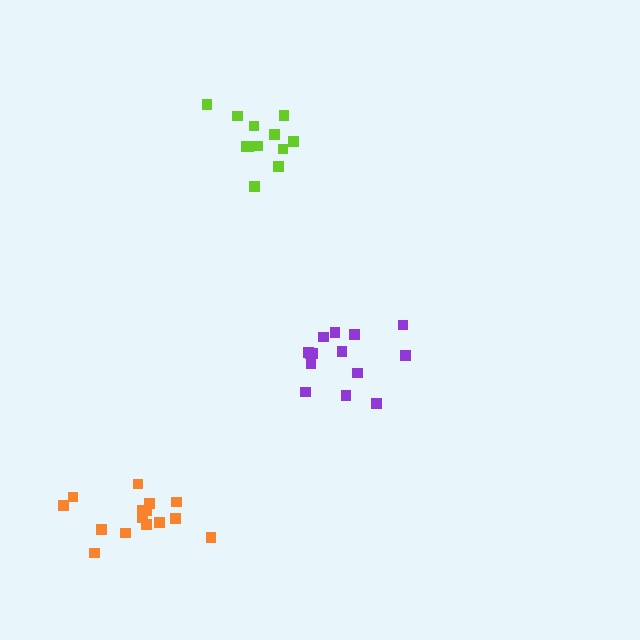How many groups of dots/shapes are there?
There are 3 groups.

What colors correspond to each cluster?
The clusters are colored: purple, lime, orange.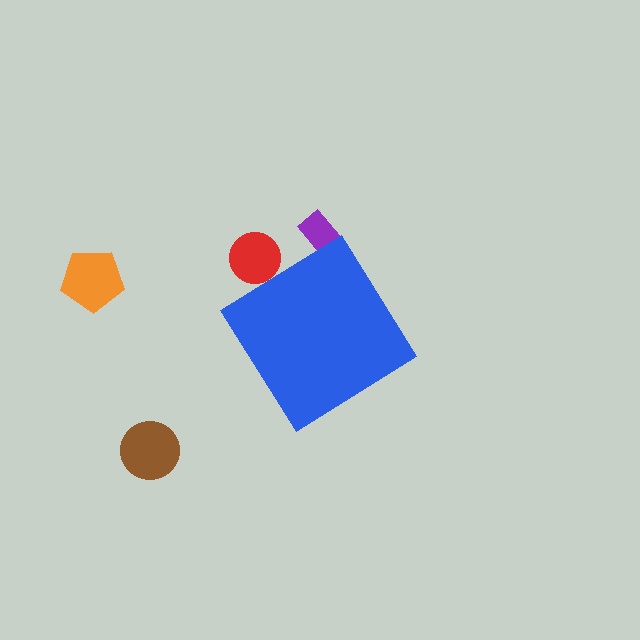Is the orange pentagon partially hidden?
No, the orange pentagon is fully visible.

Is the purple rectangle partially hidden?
Yes, the purple rectangle is partially hidden behind the blue diamond.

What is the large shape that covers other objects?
A blue diamond.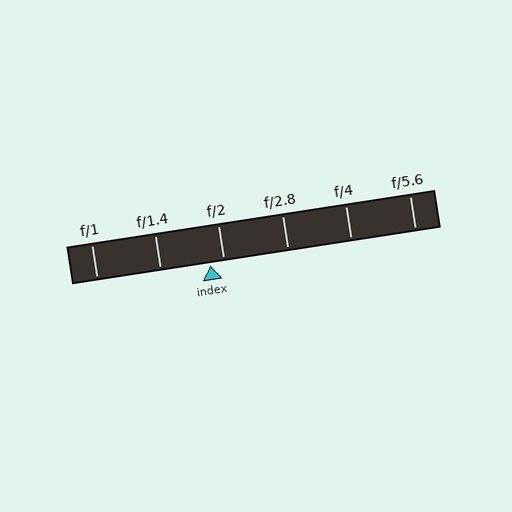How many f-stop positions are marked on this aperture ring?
There are 6 f-stop positions marked.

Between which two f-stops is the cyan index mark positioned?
The index mark is between f/1.4 and f/2.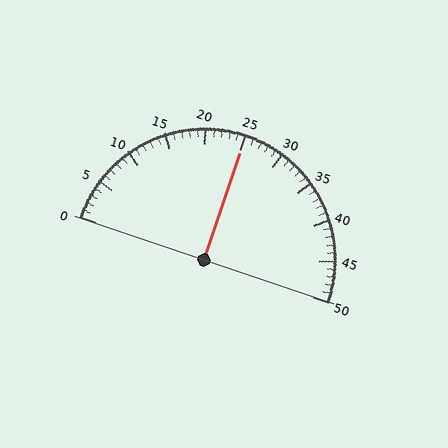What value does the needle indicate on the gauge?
The needle indicates approximately 25.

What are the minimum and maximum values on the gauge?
The gauge ranges from 0 to 50.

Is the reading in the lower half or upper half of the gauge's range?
The reading is in the upper half of the range (0 to 50).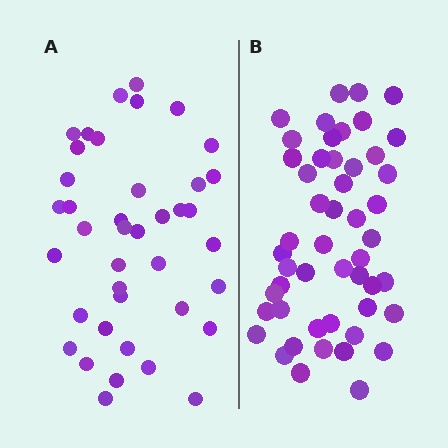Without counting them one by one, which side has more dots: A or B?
Region B (the right region) has more dots.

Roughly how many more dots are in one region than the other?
Region B has roughly 10 or so more dots than region A.